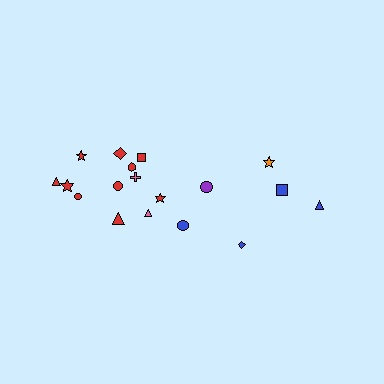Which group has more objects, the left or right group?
The left group.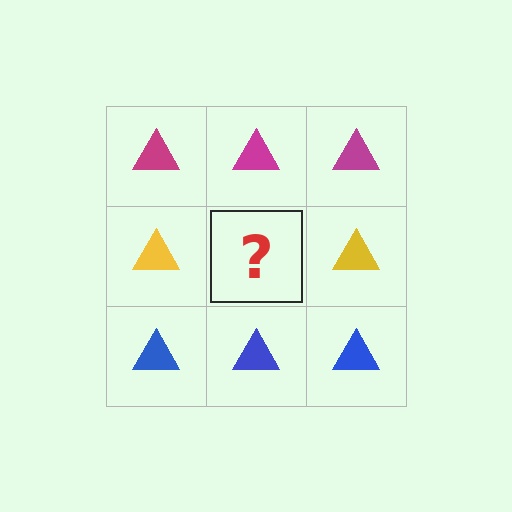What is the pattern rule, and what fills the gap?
The rule is that each row has a consistent color. The gap should be filled with a yellow triangle.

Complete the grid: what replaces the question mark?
The question mark should be replaced with a yellow triangle.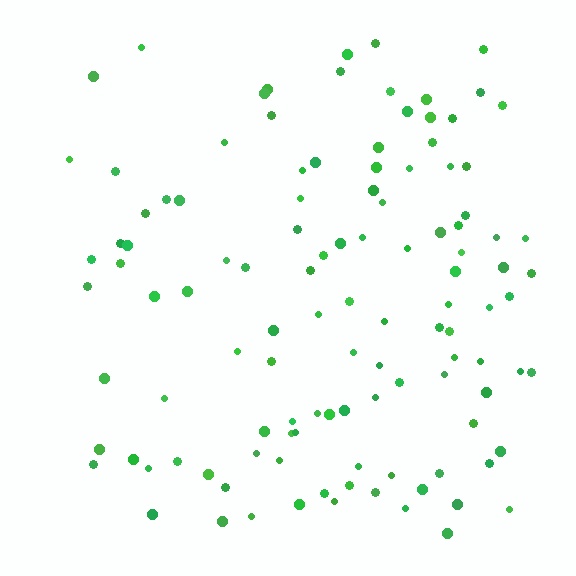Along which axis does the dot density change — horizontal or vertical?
Horizontal.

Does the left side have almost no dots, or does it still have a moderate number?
Still a moderate number, just noticeably fewer than the right.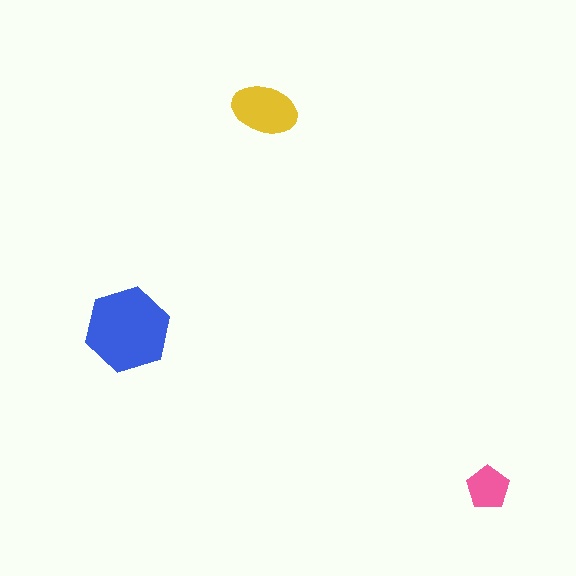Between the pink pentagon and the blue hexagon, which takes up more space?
The blue hexagon.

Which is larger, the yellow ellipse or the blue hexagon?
The blue hexagon.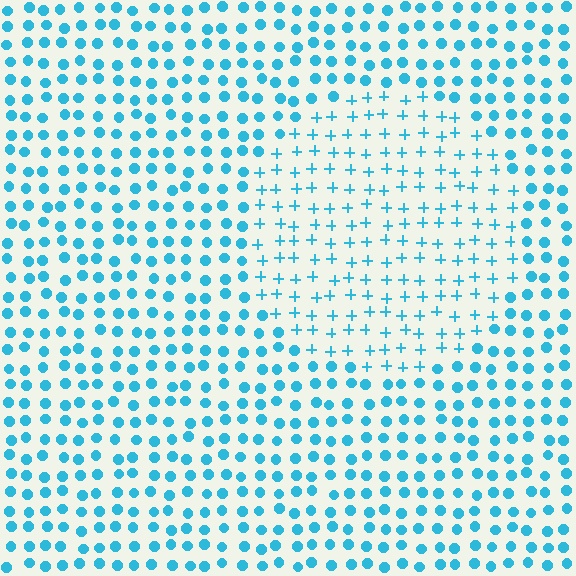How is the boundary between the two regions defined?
The boundary is defined by a change in element shape: plus signs inside vs. circles outside. All elements share the same color and spacing.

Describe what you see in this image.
The image is filled with small cyan elements arranged in a uniform grid. A circle-shaped region contains plus signs, while the surrounding area contains circles. The boundary is defined purely by the change in element shape.